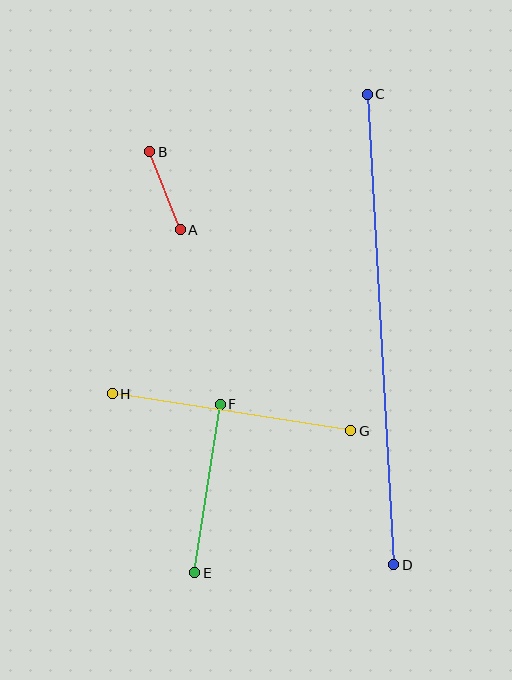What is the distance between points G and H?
The distance is approximately 242 pixels.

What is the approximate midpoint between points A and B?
The midpoint is at approximately (165, 191) pixels.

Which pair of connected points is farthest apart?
Points C and D are farthest apart.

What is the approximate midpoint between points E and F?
The midpoint is at approximately (208, 488) pixels.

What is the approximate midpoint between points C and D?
The midpoint is at approximately (381, 330) pixels.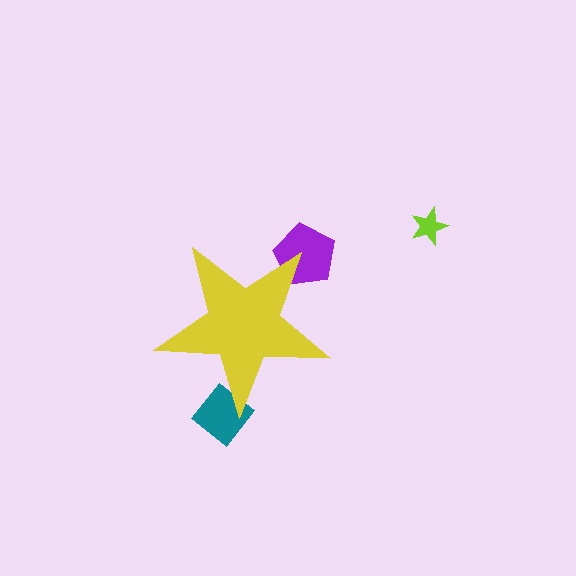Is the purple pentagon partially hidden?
Yes, the purple pentagon is partially hidden behind the yellow star.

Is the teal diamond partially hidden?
Yes, the teal diamond is partially hidden behind the yellow star.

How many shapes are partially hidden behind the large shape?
2 shapes are partially hidden.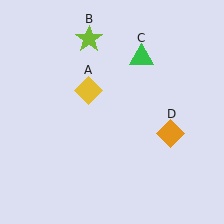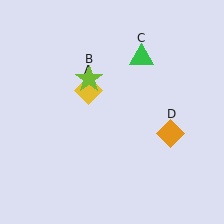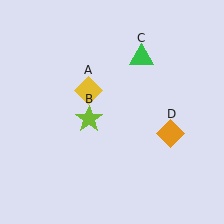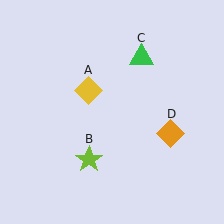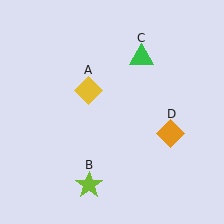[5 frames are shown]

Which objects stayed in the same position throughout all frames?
Yellow diamond (object A) and green triangle (object C) and orange diamond (object D) remained stationary.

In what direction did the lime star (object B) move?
The lime star (object B) moved down.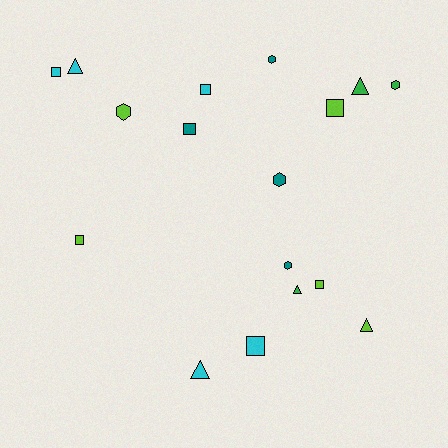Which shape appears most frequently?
Square, with 7 objects.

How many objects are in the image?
There are 17 objects.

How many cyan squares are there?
There are 3 cyan squares.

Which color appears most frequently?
Cyan, with 5 objects.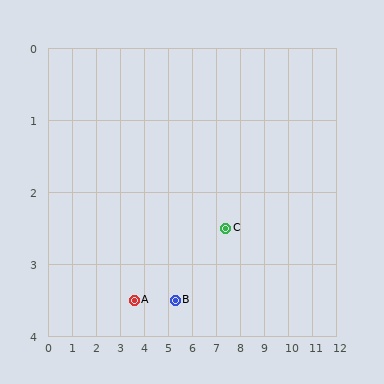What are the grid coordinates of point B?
Point B is at approximately (5.3, 3.5).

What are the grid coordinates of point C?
Point C is at approximately (7.4, 2.5).